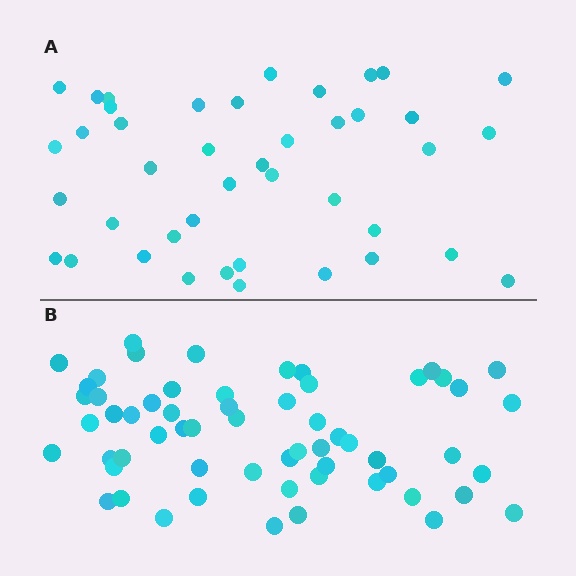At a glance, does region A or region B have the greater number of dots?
Region B (the bottom region) has more dots.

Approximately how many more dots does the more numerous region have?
Region B has approximately 20 more dots than region A.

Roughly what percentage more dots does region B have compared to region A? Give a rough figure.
About 45% more.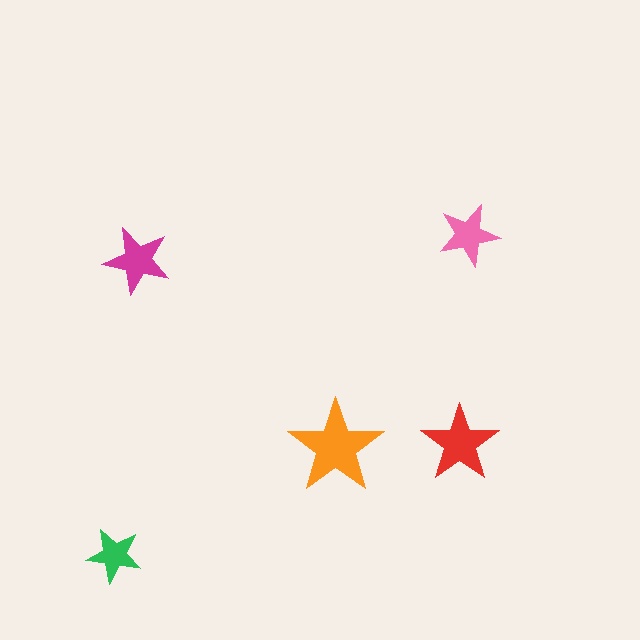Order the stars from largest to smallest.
the orange one, the red one, the magenta one, the pink one, the green one.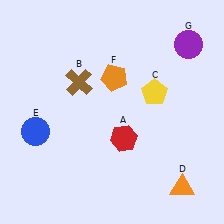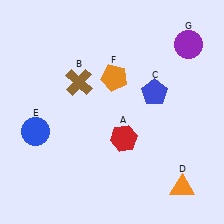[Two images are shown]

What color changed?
The pentagon (C) changed from yellow in Image 1 to blue in Image 2.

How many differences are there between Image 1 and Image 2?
There is 1 difference between the two images.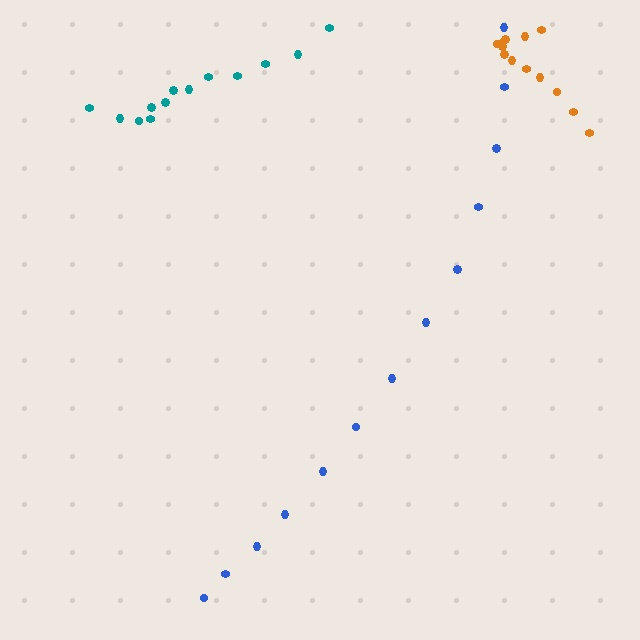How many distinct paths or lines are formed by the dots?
There are 3 distinct paths.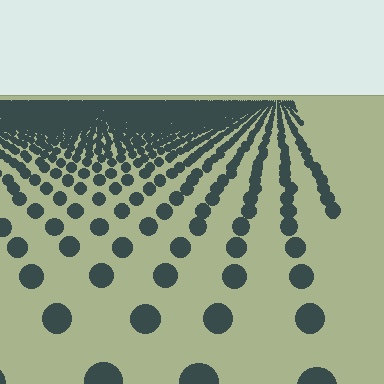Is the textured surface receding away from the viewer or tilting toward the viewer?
The surface is receding away from the viewer. Texture elements get smaller and denser toward the top.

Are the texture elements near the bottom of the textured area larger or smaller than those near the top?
Larger. Near the bottom, elements are closer to the viewer and appear at a bigger on-screen size.